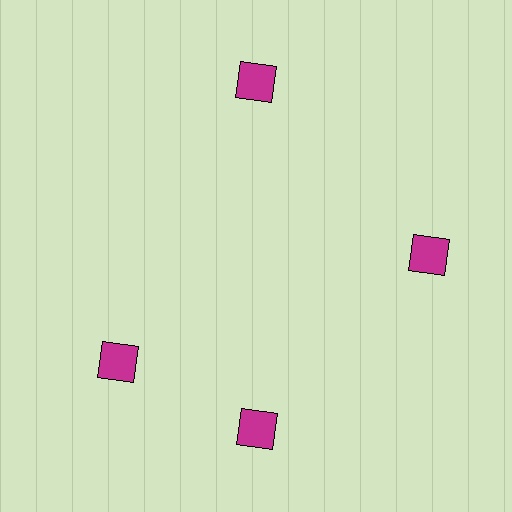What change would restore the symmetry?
The symmetry would be restored by rotating it back into even spacing with its neighbors so that all 4 squares sit at equal angles and equal distance from the center.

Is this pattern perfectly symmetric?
No. The 4 magenta squares are arranged in a ring, but one element near the 9 o'clock position is rotated out of alignment along the ring, breaking the 4-fold rotational symmetry.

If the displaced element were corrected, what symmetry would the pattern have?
It would have 4-fold rotational symmetry — the pattern would map onto itself every 90 degrees.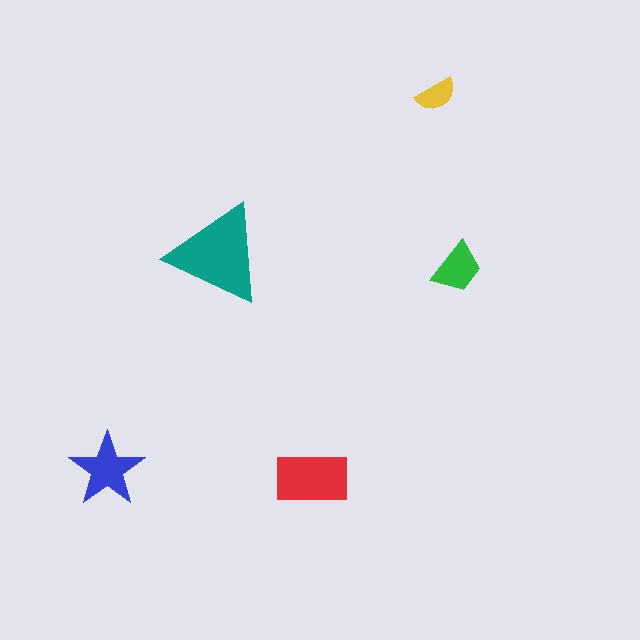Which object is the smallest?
The yellow semicircle.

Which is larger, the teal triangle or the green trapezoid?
The teal triangle.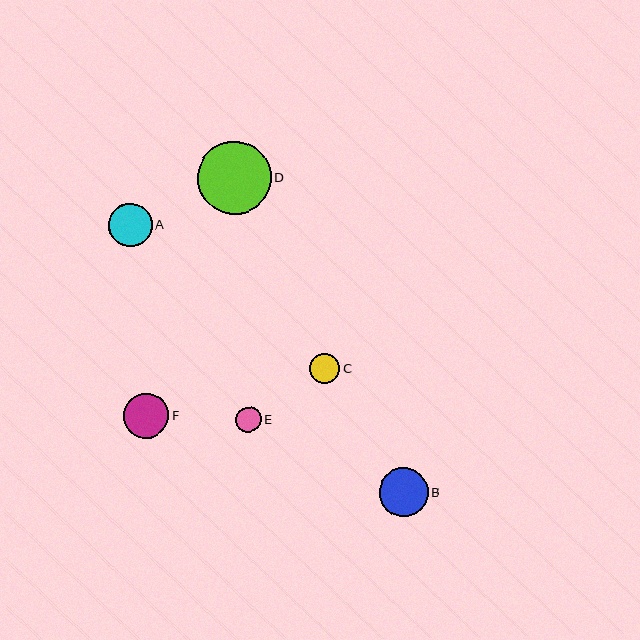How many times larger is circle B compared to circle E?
Circle B is approximately 1.9 times the size of circle E.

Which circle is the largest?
Circle D is the largest with a size of approximately 74 pixels.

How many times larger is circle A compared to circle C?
Circle A is approximately 1.4 times the size of circle C.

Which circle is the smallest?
Circle E is the smallest with a size of approximately 26 pixels.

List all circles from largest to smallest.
From largest to smallest: D, B, F, A, C, E.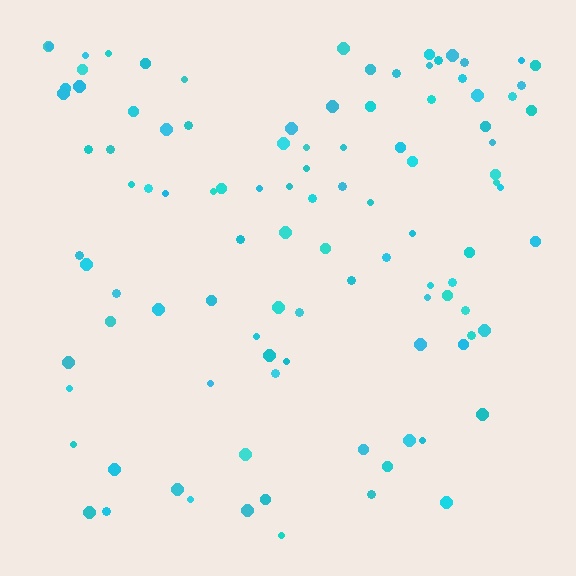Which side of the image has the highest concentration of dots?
The top.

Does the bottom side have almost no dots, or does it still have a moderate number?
Still a moderate number, just noticeably fewer than the top.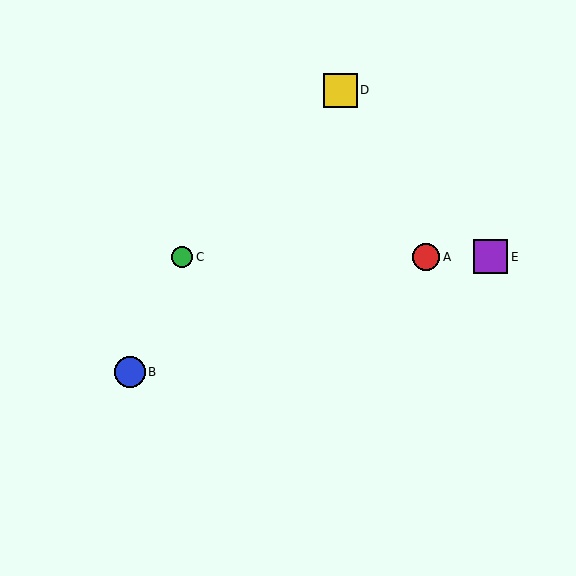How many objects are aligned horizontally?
3 objects (A, C, E) are aligned horizontally.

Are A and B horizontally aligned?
No, A is at y≈257 and B is at y≈372.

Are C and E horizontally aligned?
Yes, both are at y≈257.